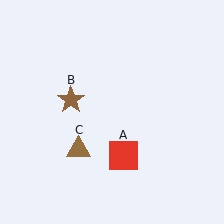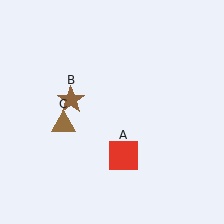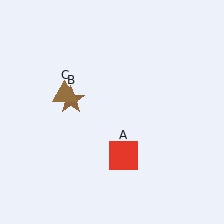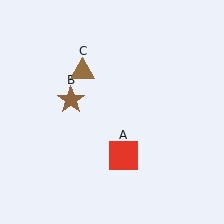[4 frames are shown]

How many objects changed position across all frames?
1 object changed position: brown triangle (object C).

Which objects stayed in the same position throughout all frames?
Red square (object A) and brown star (object B) remained stationary.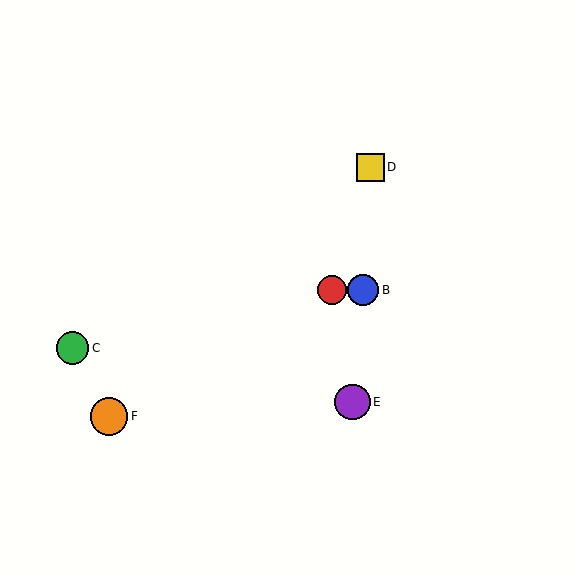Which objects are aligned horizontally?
Objects A, B are aligned horizontally.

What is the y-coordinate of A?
Object A is at y≈290.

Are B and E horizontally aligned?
No, B is at y≈290 and E is at y≈402.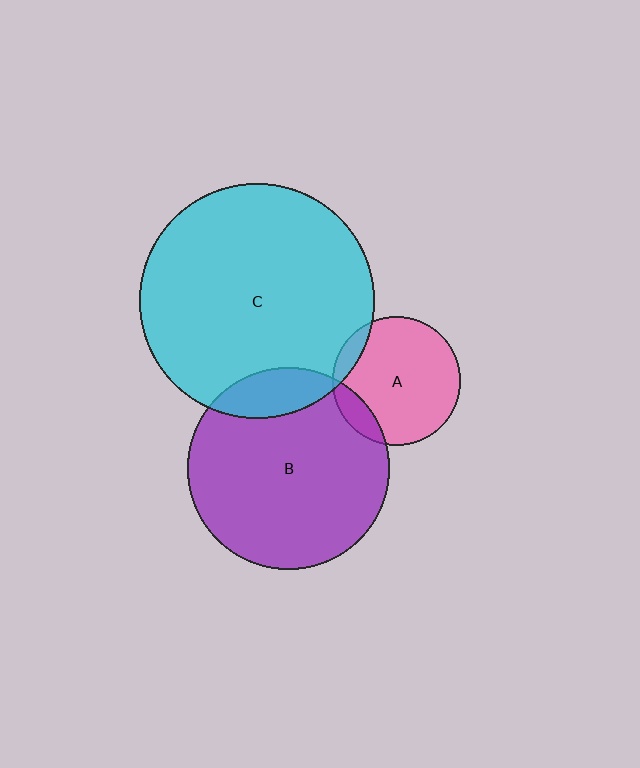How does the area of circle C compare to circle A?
Approximately 3.3 times.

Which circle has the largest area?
Circle C (cyan).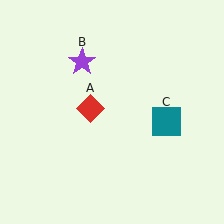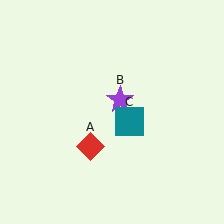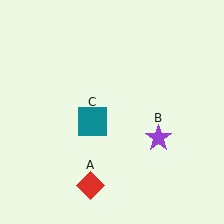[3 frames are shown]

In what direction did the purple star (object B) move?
The purple star (object B) moved down and to the right.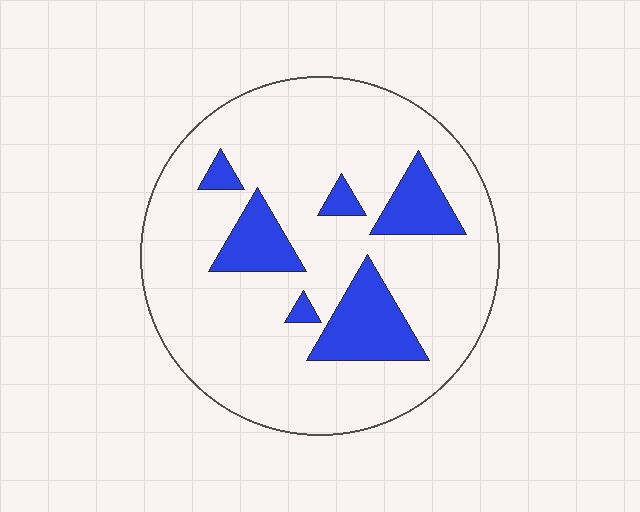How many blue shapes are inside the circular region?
6.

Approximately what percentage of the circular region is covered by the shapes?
Approximately 20%.